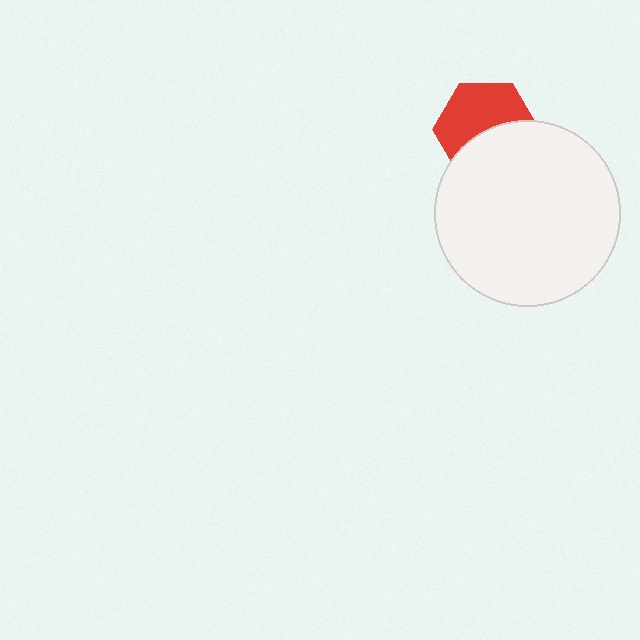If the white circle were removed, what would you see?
You would see the complete red hexagon.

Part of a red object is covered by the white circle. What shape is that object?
It is a hexagon.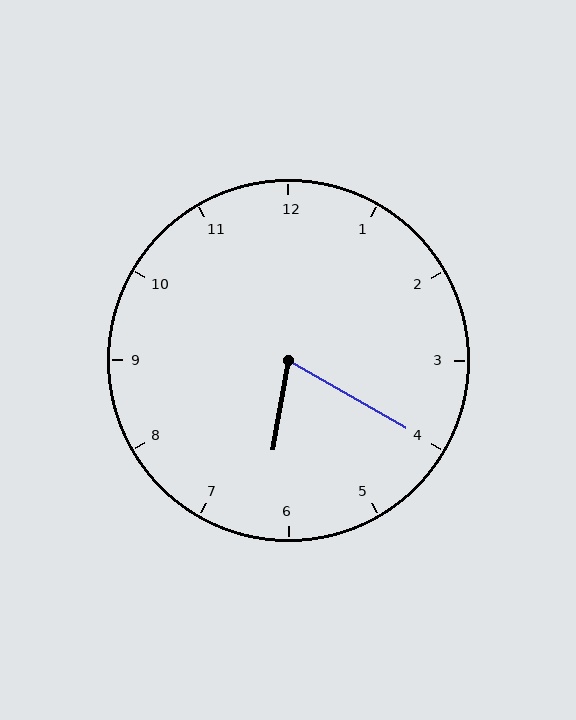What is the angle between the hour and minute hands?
Approximately 70 degrees.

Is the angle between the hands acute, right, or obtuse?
It is acute.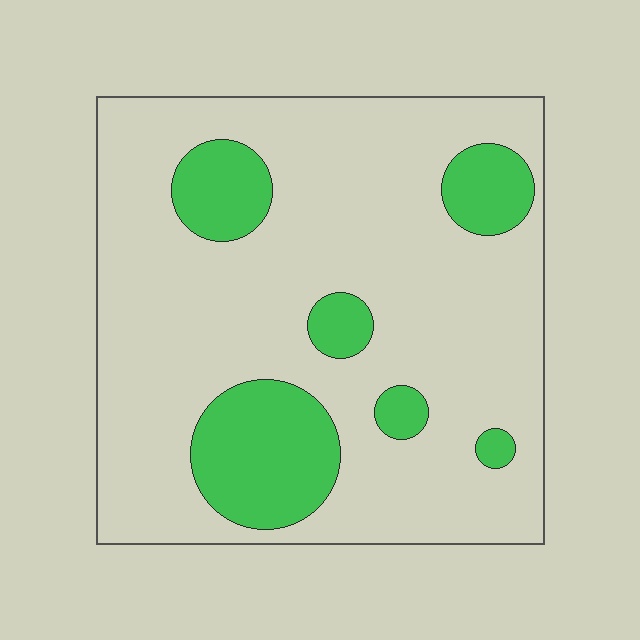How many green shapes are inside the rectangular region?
6.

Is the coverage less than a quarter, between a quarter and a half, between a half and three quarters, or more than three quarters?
Less than a quarter.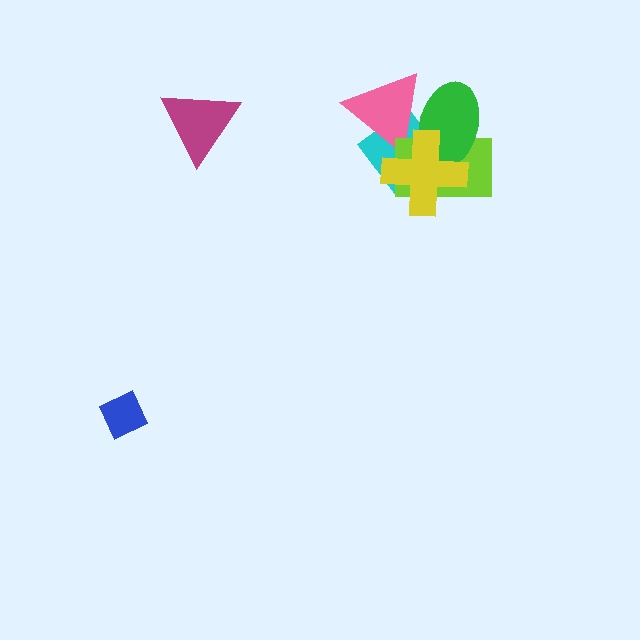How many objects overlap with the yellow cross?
4 objects overlap with the yellow cross.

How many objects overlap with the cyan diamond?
4 objects overlap with the cyan diamond.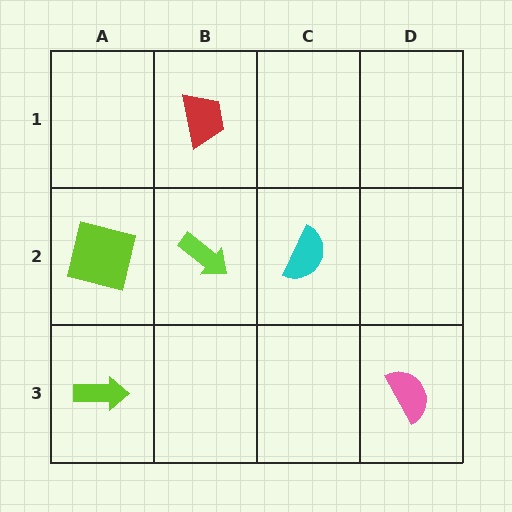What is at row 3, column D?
A pink semicircle.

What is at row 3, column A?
A lime arrow.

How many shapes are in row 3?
2 shapes.